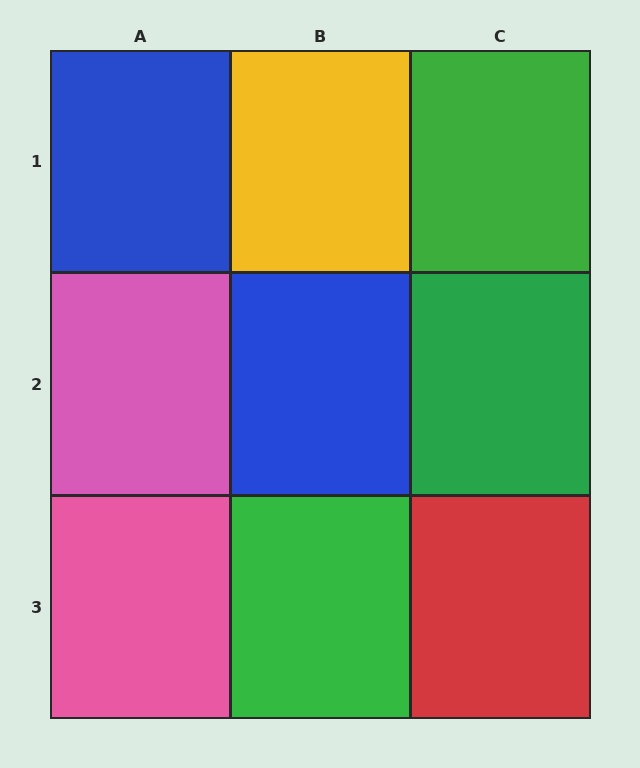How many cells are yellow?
1 cell is yellow.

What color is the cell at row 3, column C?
Red.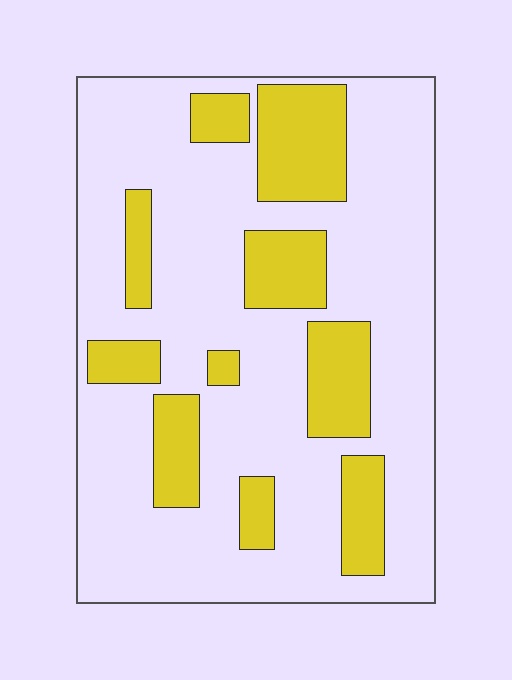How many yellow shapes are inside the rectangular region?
10.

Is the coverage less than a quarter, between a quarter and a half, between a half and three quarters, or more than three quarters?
Between a quarter and a half.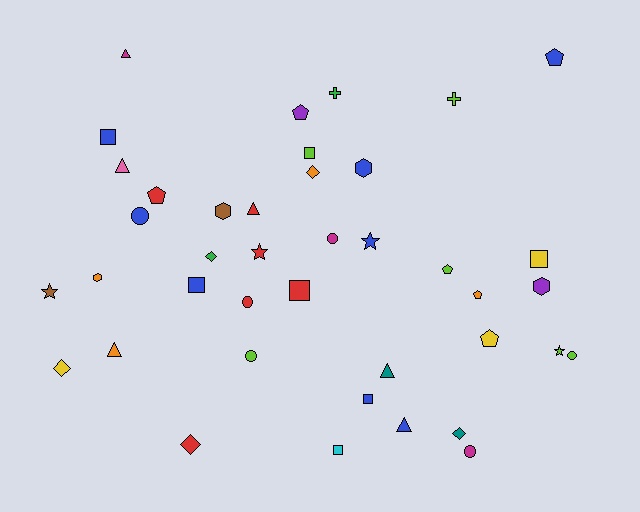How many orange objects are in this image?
There are 4 orange objects.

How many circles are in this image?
There are 6 circles.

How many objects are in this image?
There are 40 objects.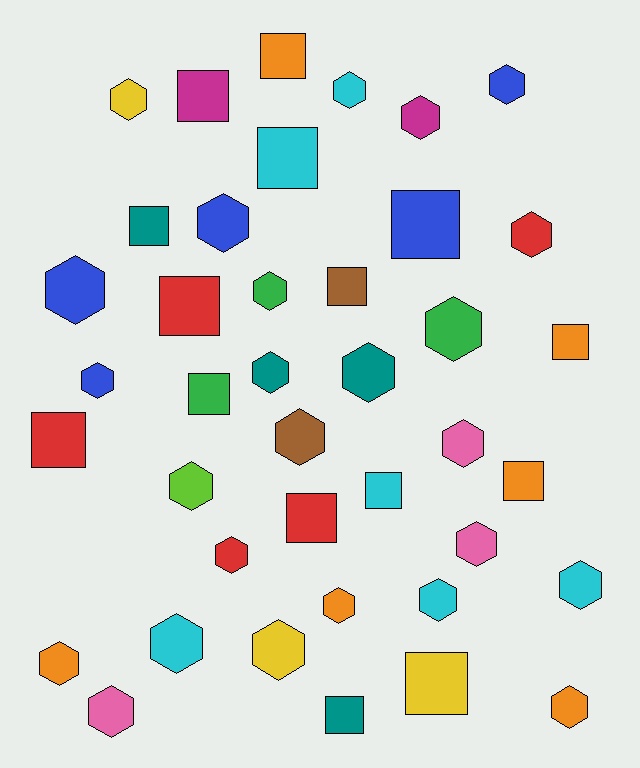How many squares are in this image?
There are 15 squares.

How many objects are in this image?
There are 40 objects.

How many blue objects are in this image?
There are 5 blue objects.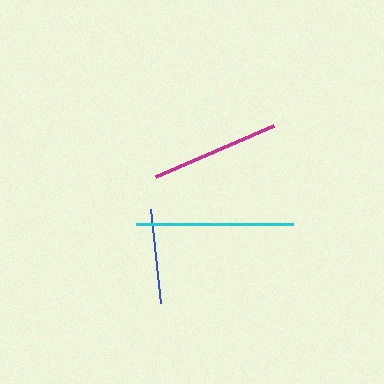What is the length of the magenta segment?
The magenta segment is approximately 129 pixels long.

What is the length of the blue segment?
The blue segment is approximately 95 pixels long.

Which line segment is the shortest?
The blue line is the shortest at approximately 95 pixels.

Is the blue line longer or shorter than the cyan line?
The cyan line is longer than the blue line.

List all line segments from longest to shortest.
From longest to shortest: cyan, magenta, blue.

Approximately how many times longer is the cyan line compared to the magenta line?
The cyan line is approximately 1.2 times the length of the magenta line.